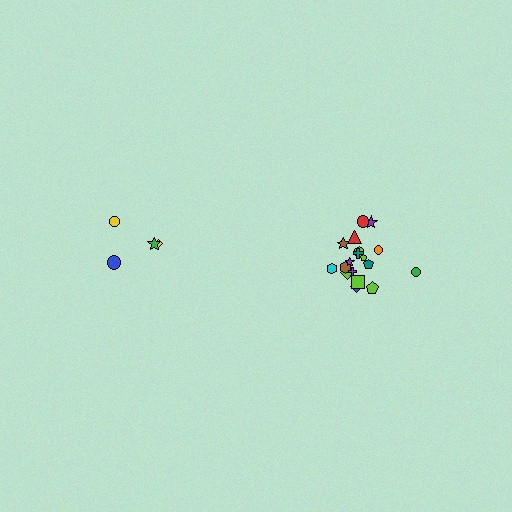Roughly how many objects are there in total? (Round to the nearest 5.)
Roughly 20 objects in total.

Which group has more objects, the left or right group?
The right group.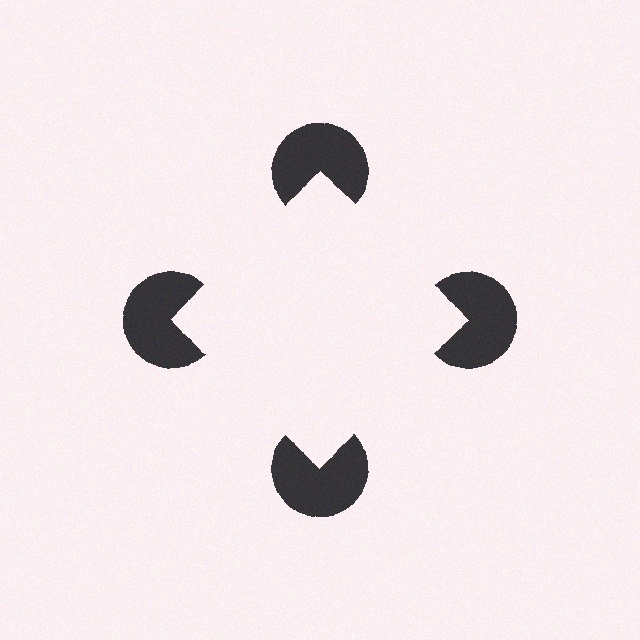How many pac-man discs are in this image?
There are 4 — one at each vertex of the illusory square.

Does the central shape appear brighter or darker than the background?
It typically appears slightly brighter than the background, even though no actual brightness change is drawn.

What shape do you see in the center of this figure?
An illusory square — its edges are inferred from the aligned wedge cuts in the pac-man discs, not physically drawn.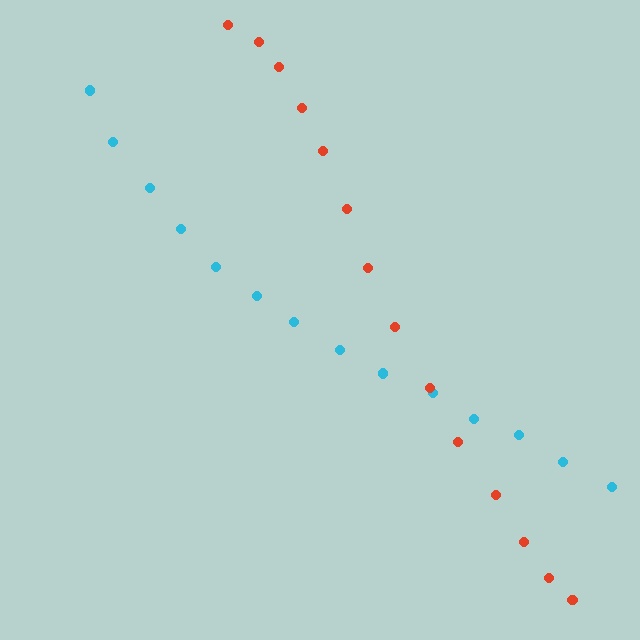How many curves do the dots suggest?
There are 2 distinct paths.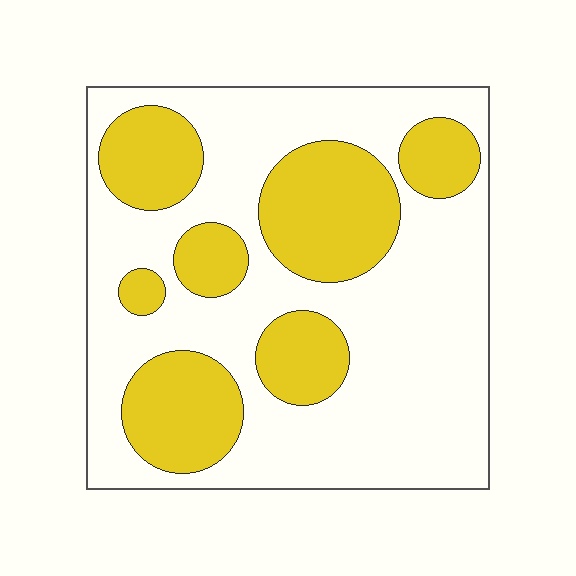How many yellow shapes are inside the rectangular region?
7.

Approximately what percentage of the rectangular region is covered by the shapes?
Approximately 35%.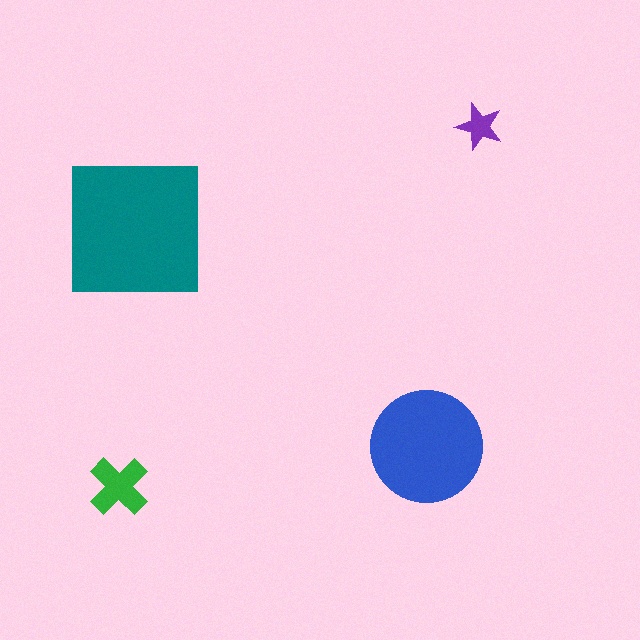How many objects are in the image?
There are 4 objects in the image.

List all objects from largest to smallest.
The teal square, the blue circle, the green cross, the purple star.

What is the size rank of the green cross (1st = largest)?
3rd.